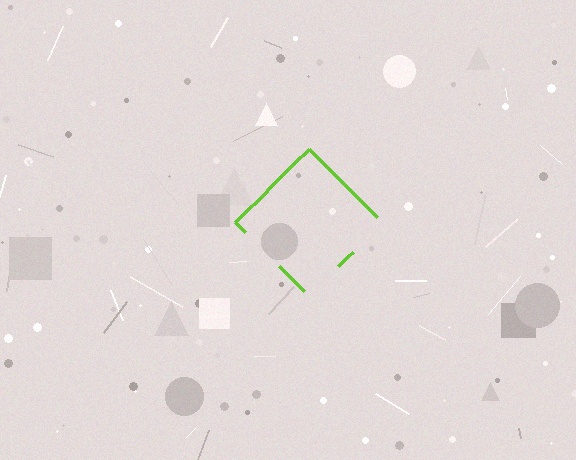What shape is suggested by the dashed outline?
The dashed outline suggests a diamond.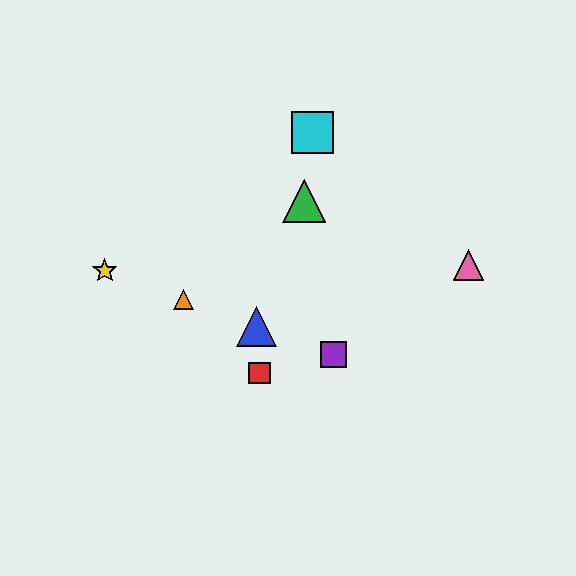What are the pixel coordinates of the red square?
The red square is at (260, 373).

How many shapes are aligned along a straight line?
4 shapes (the blue triangle, the yellow star, the purple square, the orange triangle) are aligned along a straight line.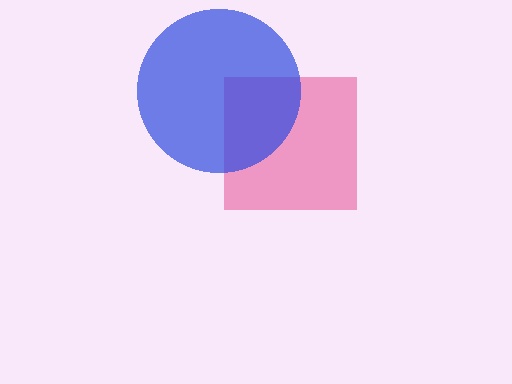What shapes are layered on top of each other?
The layered shapes are: a pink square, a blue circle.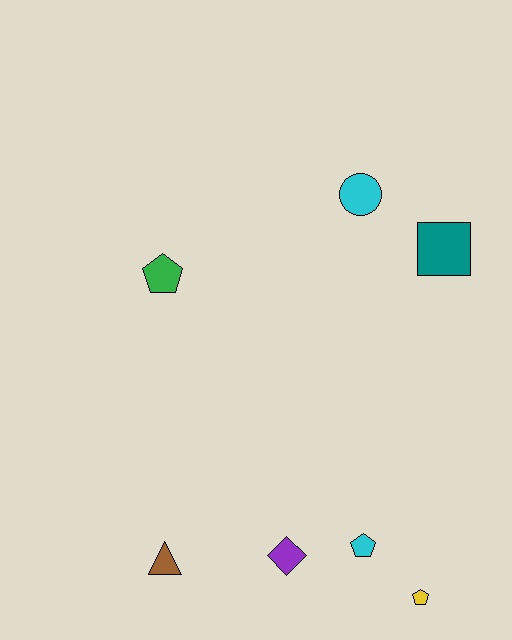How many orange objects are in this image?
There are no orange objects.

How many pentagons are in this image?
There are 3 pentagons.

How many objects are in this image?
There are 7 objects.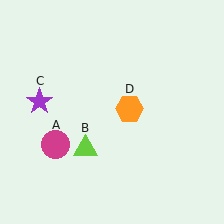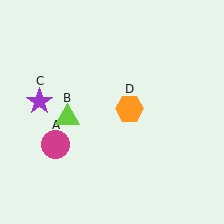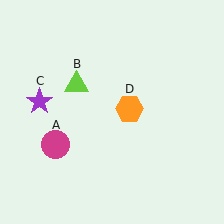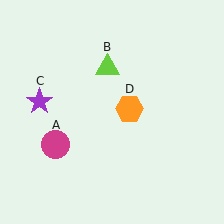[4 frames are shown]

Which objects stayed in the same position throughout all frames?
Magenta circle (object A) and purple star (object C) and orange hexagon (object D) remained stationary.